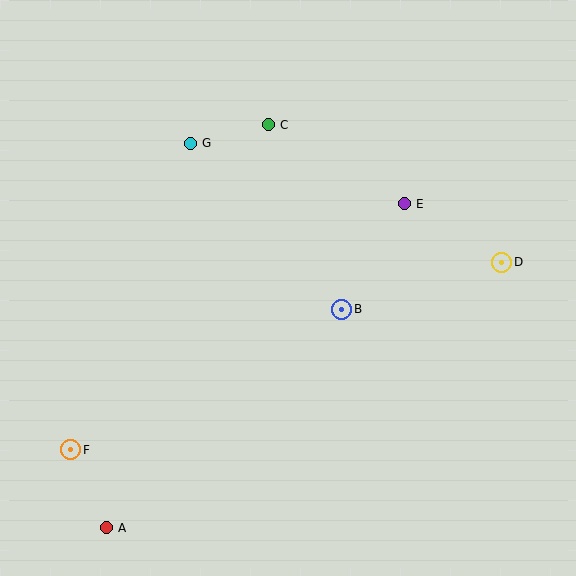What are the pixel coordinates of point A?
Point A is at (106, 528).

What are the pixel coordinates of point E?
Point E is at (404, 204).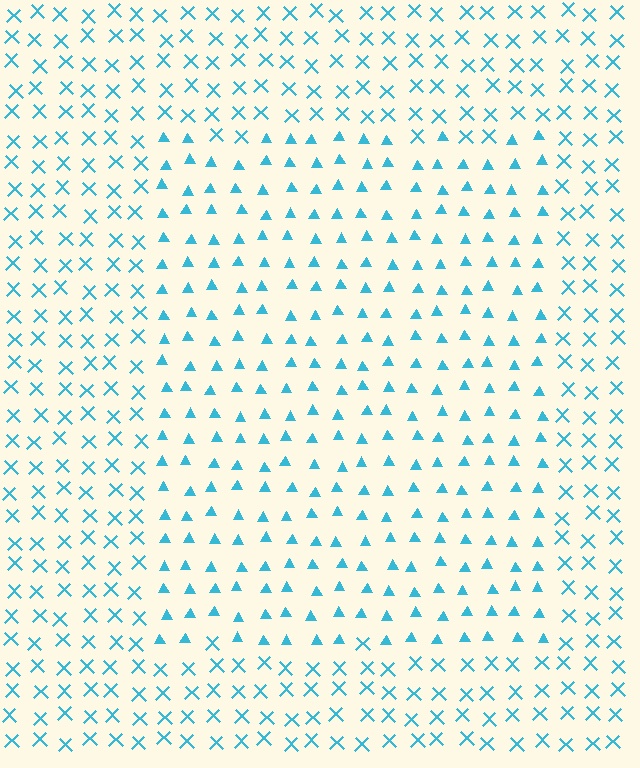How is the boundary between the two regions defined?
The boundary is defined by a change in element shape: triangles inside vs. X marks outside. All elements share the same color and spacing.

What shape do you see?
I see a rectangle.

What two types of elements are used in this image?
The image uses triangles inside the rectangle region and X marks outside it.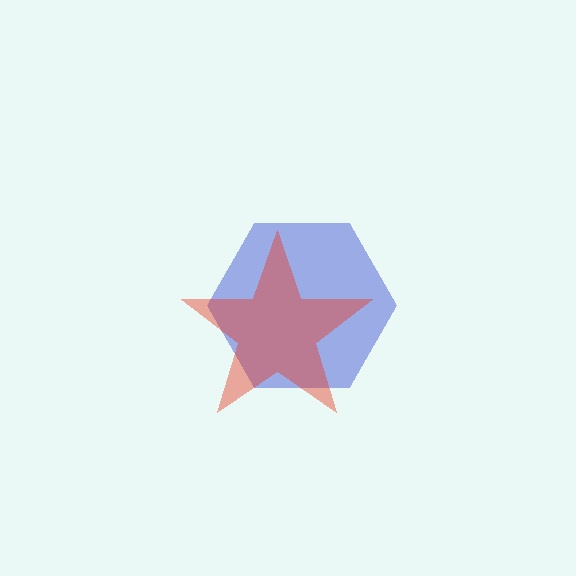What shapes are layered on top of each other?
The layered shapes are: a blue hexagon, a red star.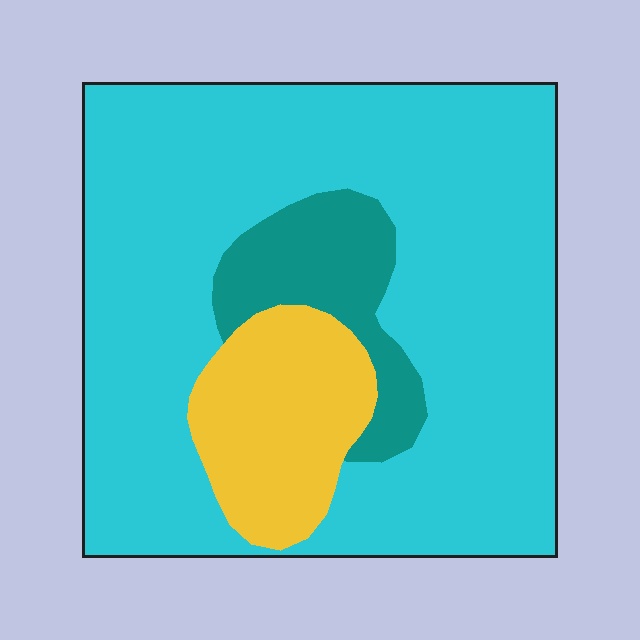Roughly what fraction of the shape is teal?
Teal takes up about one tenth (1/10) of the shape.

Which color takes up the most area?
Cyan, at roughly 75%.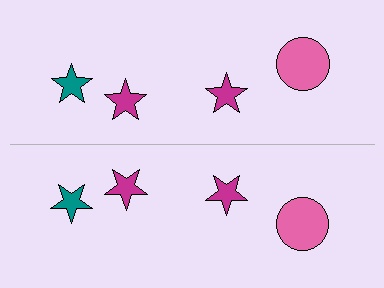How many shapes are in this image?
There are 8 shapes in this image.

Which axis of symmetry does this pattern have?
The pattern has a horizontal axis of symmetry running through the center of the image.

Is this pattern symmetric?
Yes, this pattern has bilateral (reflection) symmetry.